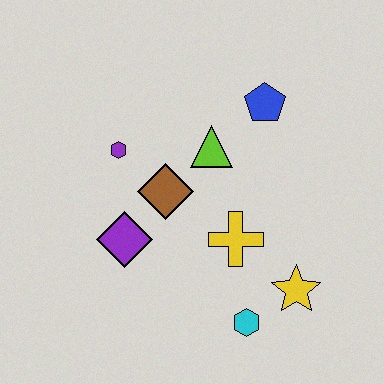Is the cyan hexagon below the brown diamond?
Yes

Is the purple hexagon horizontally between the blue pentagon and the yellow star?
No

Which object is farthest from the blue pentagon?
The cyan hexagon is farthest from the blue pentagon.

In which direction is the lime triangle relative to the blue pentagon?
The lime triangle is to the left of the blue pentagon.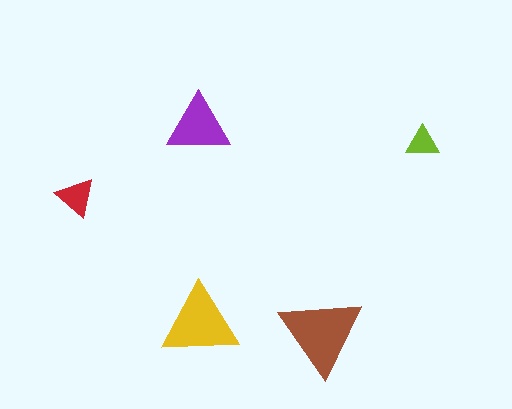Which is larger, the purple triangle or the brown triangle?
The brown one.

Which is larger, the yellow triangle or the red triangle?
The yellow one.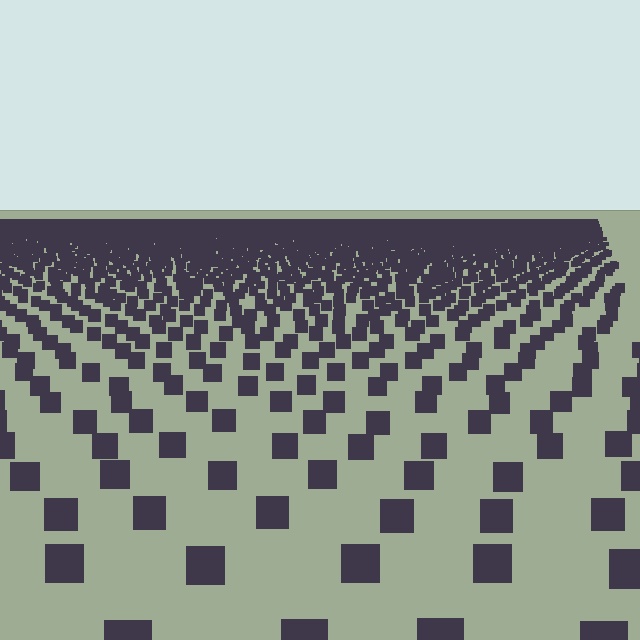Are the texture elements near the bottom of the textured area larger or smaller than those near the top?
Larger. Near the bottom, elements are closer to the viewer and appear at a bigger on-screen size.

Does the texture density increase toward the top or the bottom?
Density increases toward the top.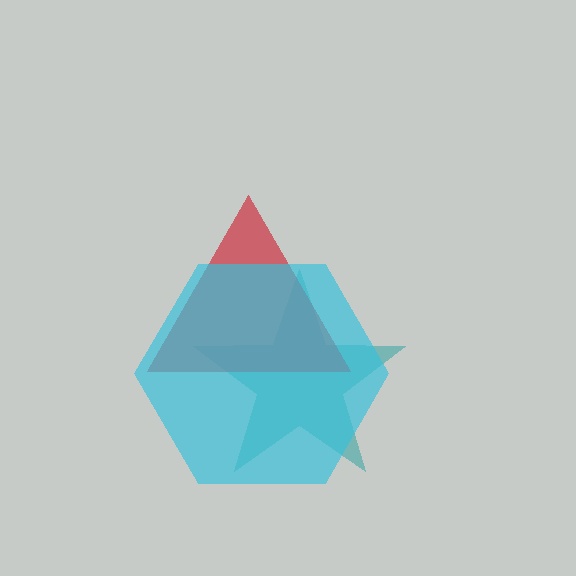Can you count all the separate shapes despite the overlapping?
Yes, there are 3 separate shapes.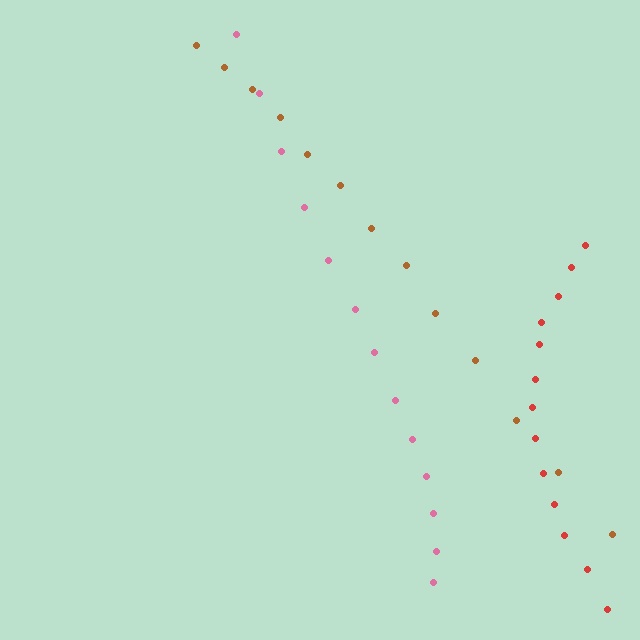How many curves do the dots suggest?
There are 3 distinct paths.